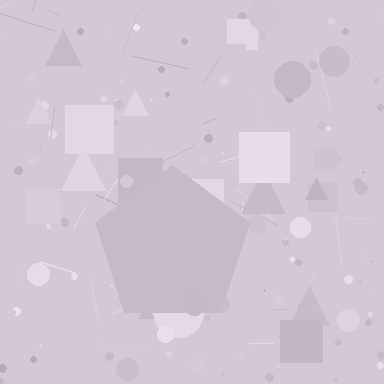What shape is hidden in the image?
A pentagon is hidden in the image.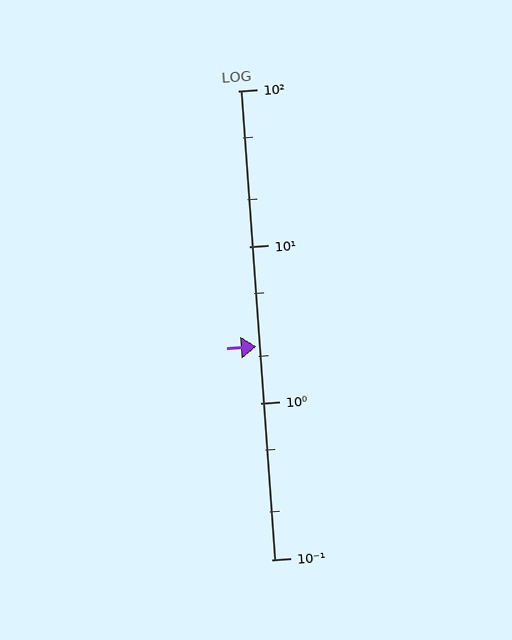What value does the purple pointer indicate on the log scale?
The pointer indicates approximately 2.3.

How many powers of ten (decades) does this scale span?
The scale spans 3 decades, from 0.1 to 100.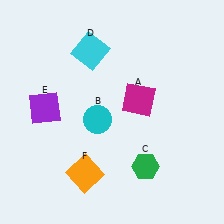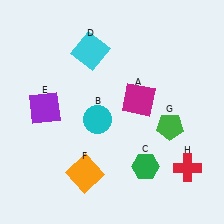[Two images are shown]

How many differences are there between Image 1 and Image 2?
There are 2 differences between the two images.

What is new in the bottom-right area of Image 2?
A green pentagon (G) was added in the bottom-right area of Image 2.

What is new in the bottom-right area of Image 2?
A red cross (H) was added in the bottom-right area of Image 2.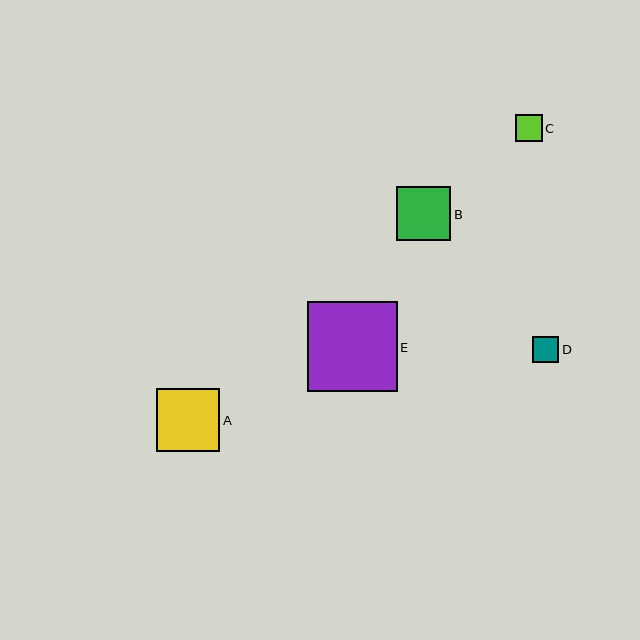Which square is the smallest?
Square D is the smallest with a size of approximately 26 pixels.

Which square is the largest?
Square E is the largest with a size of approximately 89 pixels.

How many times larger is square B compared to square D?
Square B is approximately 2.1 times the size of square D.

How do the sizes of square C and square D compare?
Square C and square D are approximately the same size.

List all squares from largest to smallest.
From largest to smallest: E, A, B, C, D.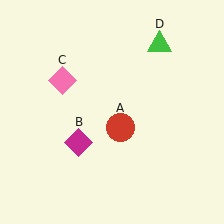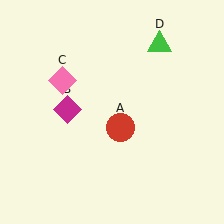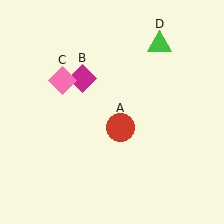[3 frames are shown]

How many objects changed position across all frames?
1 object changed position: magenta diamond (object B).